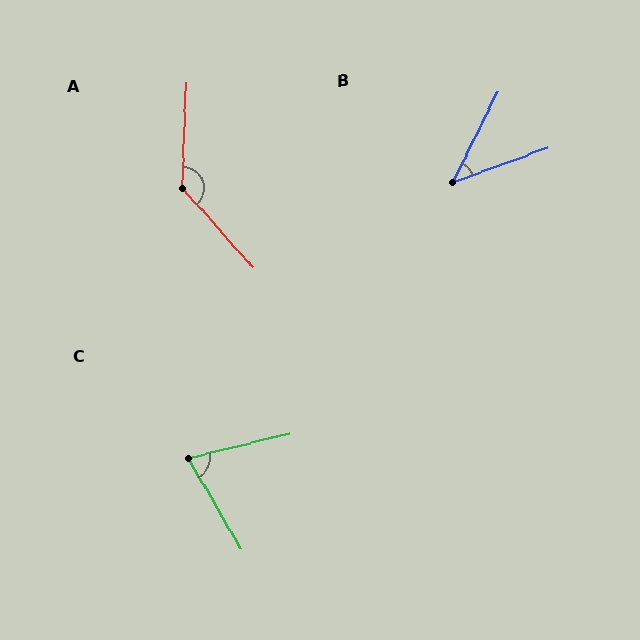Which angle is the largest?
A, at approximately 136 degrees.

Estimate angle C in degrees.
Approximately 73 degrees.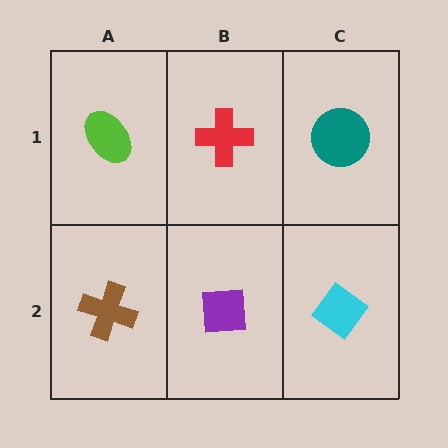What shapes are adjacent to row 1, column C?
A cyan diamond (row 2, column C), a red cross (row 1, column B).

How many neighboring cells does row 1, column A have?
2.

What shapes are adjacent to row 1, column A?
A brown cross (row 2, column A), a red cross (row 1, column B).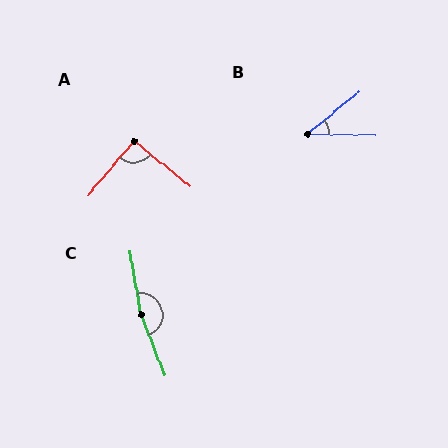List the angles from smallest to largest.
B (40°), A (90°), C (168°).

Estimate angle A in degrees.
Approximately 90 degrees.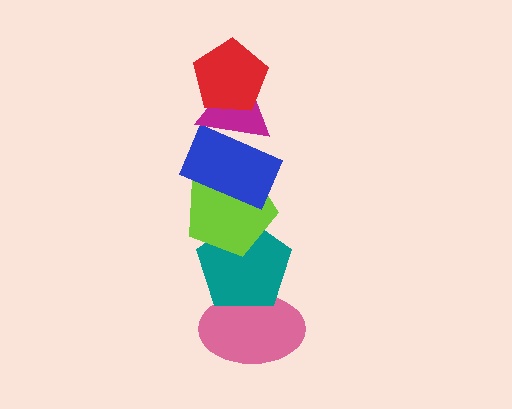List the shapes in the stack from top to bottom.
From top to bottom: the red pentagon, the magenta triangle, the blue rectangle, the lime pentagon, the teal pentagon, the pink ellipse.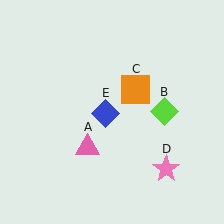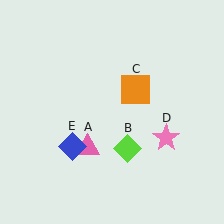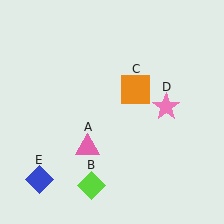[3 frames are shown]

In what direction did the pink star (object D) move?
The pink star (object D) moved up.